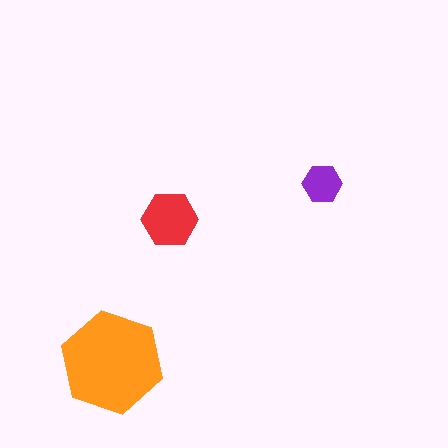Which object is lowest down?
The orange hexagon is bottommost.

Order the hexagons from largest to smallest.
the orange one, the red one, the purple one.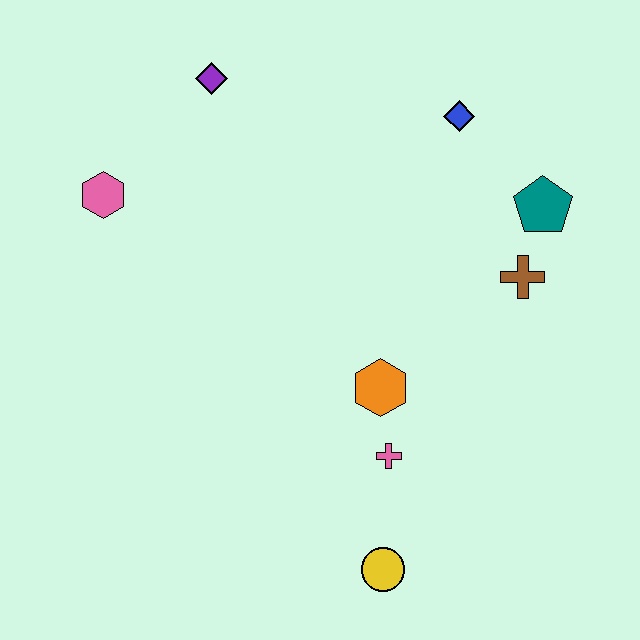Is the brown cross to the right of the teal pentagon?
No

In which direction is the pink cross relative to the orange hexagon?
The pink cross is below the orange hexagon.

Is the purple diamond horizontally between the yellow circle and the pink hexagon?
Yes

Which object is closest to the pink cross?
The orange hexagon is closest to the pink cross.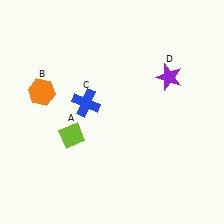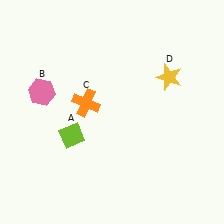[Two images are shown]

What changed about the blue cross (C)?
In Image 1, C is blue. In Image 2, it changed to orange.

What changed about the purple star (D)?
In Image 1, D is purple. In Image 2, it changed to yellow.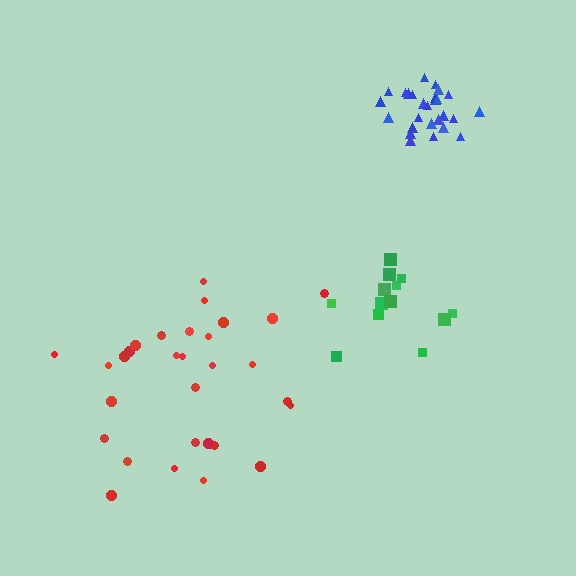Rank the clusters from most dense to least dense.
blue, green, red.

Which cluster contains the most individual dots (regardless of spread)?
Red (30).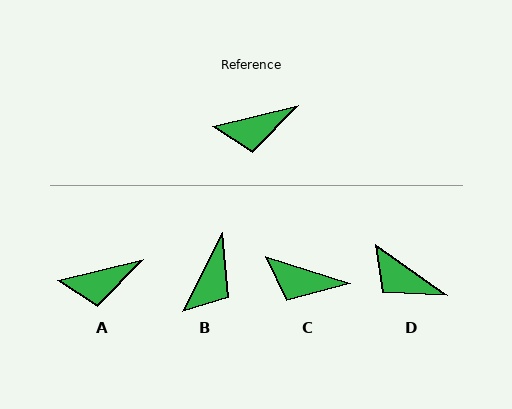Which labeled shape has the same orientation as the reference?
A.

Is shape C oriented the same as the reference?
No, it is off by about 31 degrees.